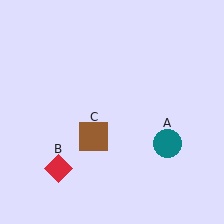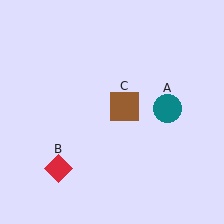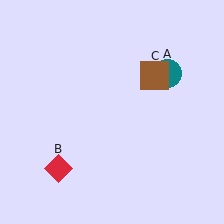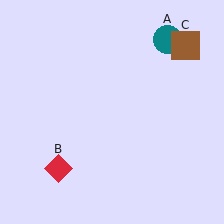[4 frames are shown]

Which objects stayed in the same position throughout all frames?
Red diamond (object B) remained stationary.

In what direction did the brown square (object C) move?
The brown square (object C) moved up and to the right.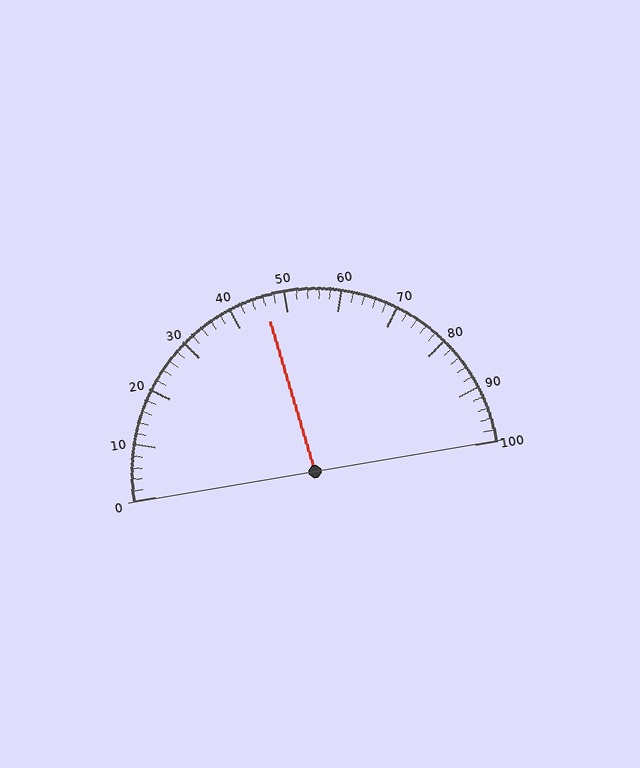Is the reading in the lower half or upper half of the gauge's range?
The reading is in the lower half of the range (0 to 100).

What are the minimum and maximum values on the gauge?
The gauge ranges from 0 to 100.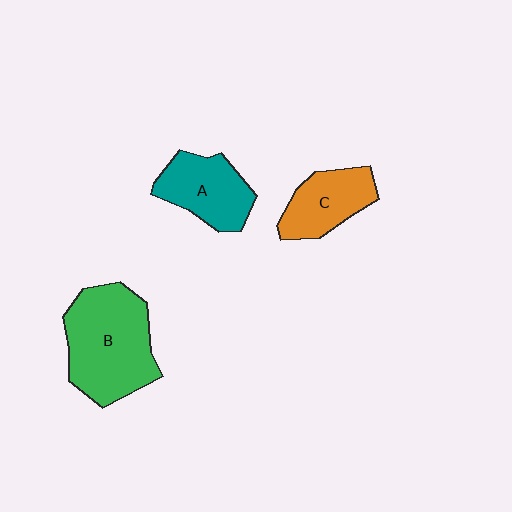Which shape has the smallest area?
Shape C (orange).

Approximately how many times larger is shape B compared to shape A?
Approximately 1.6 times.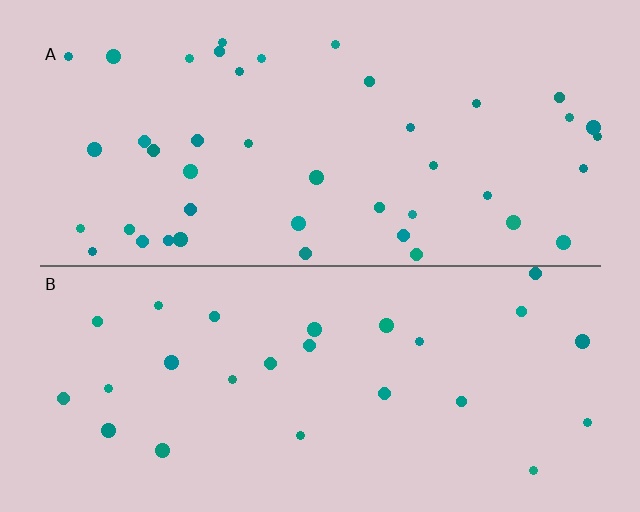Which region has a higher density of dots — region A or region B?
A (the top).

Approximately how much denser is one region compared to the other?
Approximately 1.7× — region A over region B.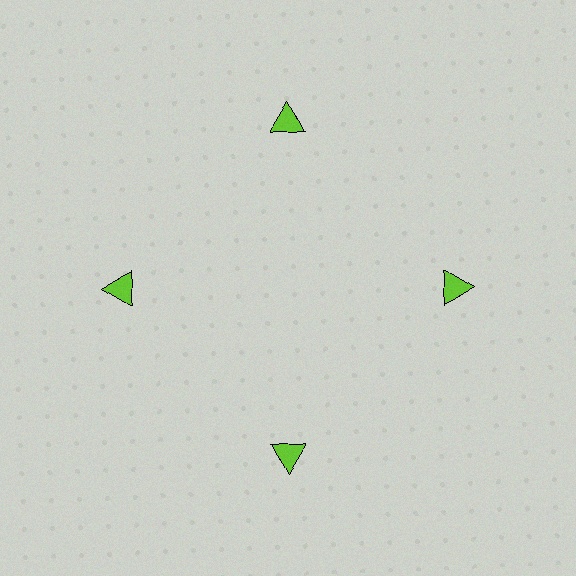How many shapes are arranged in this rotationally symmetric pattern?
There are 4 shapes, arranged in 4 groups of 1.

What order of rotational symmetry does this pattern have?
This pattern has 4-fold rotational symmetry.